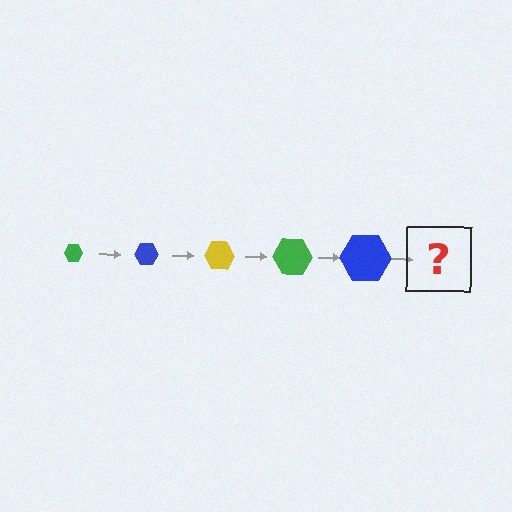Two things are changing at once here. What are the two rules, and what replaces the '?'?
The two rules are that the hexagon grows larger each step and the color cycles through green, blue, and yellow. The '?' should be a yellow hexagon, larger than the previous one.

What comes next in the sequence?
The next element should be a yellow hexagon, larger than the previous one.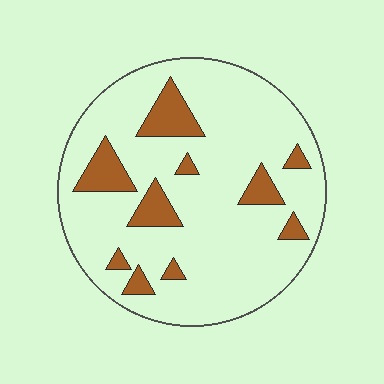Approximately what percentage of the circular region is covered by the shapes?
Approximately 15%.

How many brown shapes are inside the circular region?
10.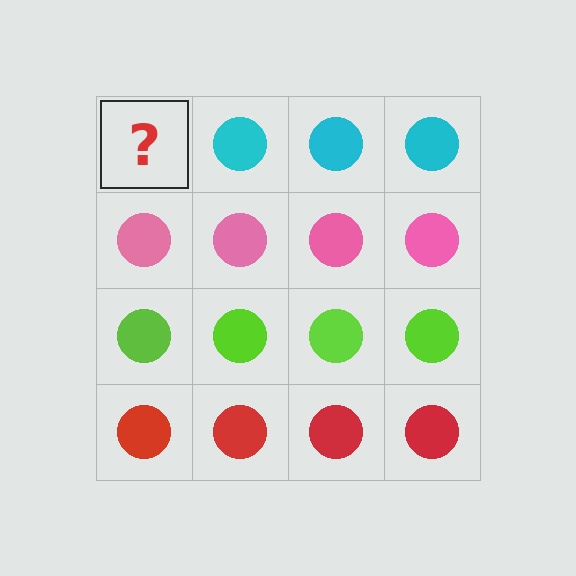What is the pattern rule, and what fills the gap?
The rule is that each row has a consistent color. The gap should be filled with a cyan circle.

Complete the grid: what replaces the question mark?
The question mark should be replaced with a cyan circle.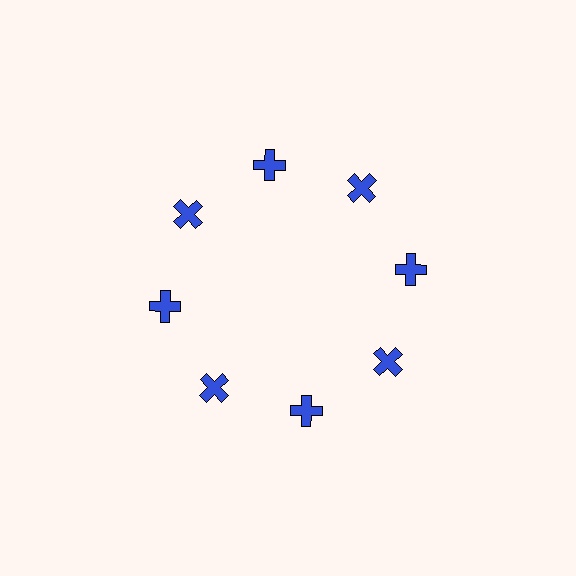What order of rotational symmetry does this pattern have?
This pattern has 8-fold rotational symmetry.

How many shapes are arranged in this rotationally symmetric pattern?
There are 8 shapes, arranged in 8 groups of 1.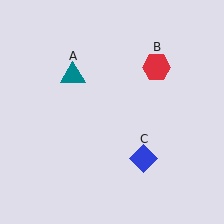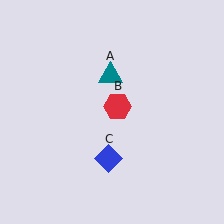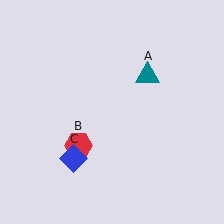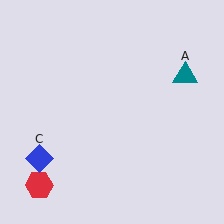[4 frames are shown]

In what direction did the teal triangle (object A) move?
The teal triangle (object A) moved right.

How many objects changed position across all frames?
3 objects changed position: teal triangle (object A), red hexagon (object B), blue diamond (object C).